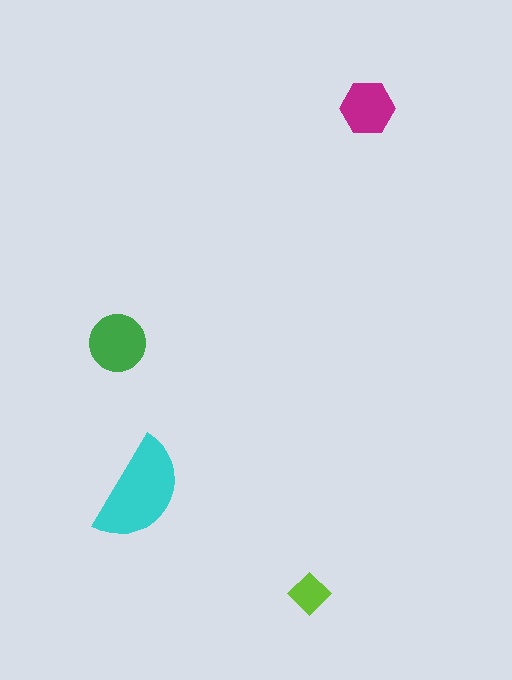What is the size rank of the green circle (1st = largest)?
2nd.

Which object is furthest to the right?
The magenta hexagon is rightmost.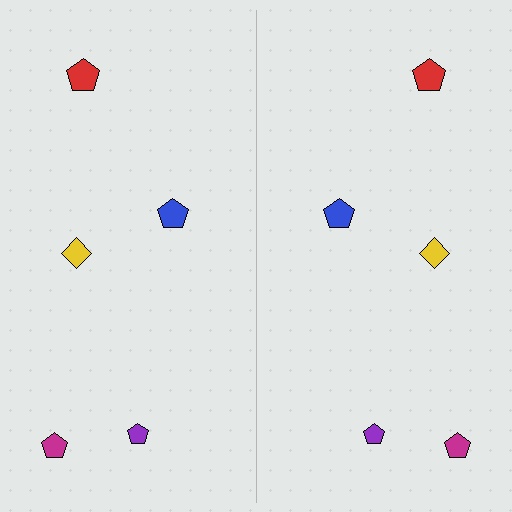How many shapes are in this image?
There are 10 shapes in this image.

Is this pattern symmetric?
Yes, this pattern has bilateral (reflection) symmetry.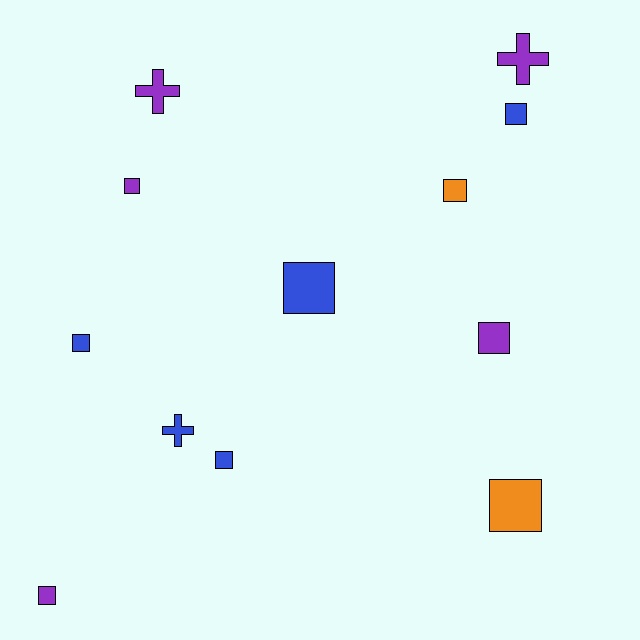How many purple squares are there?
There are 3 purple squares.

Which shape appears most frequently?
Square, with 9 objects.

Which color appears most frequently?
Blue, with 5 objects.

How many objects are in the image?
There are 12 objects.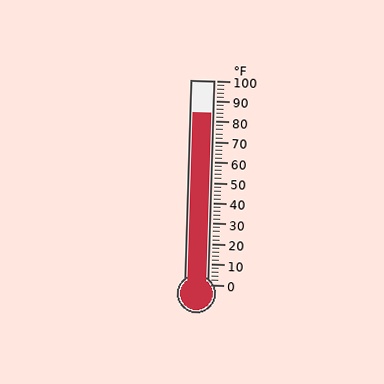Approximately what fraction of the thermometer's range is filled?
The thermometer is filled to approximately 85% of its range.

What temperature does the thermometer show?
The thermometer shows approximately 84°F.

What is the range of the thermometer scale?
The thermometer scale ranges from 0°F to 100°F.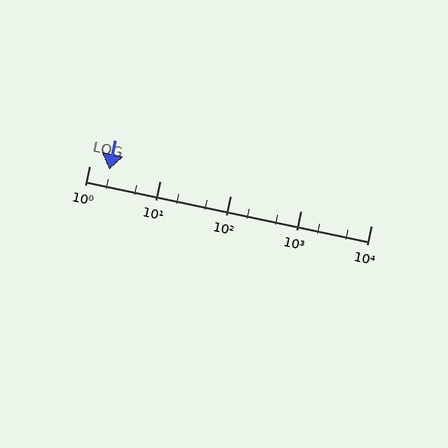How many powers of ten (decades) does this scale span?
The scale spans 4 decades, from 1 to 10000.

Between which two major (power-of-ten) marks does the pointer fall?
The pointer is between 1 and 10.